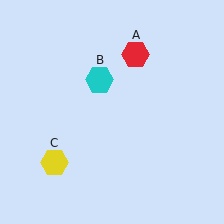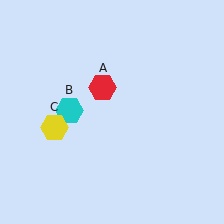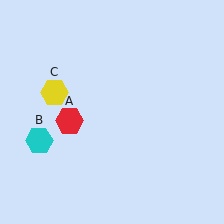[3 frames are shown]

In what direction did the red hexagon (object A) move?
The red hexagon (object A) moved down and to the left.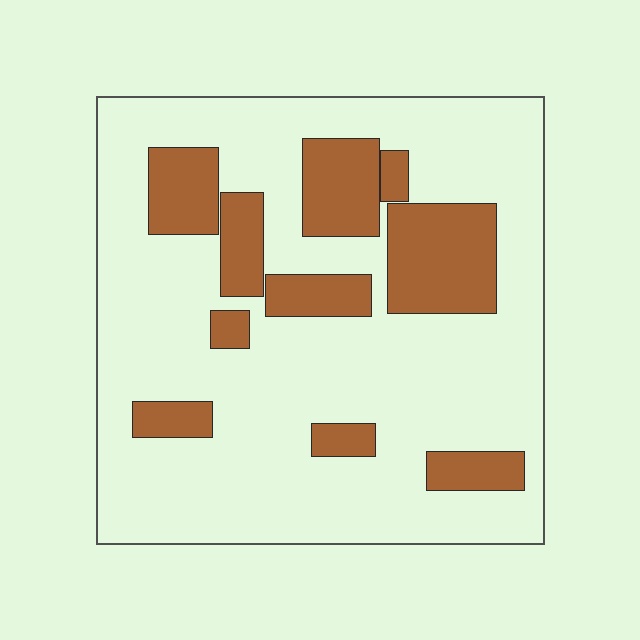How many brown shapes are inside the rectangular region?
10.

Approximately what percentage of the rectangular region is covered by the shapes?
Approximately 25%.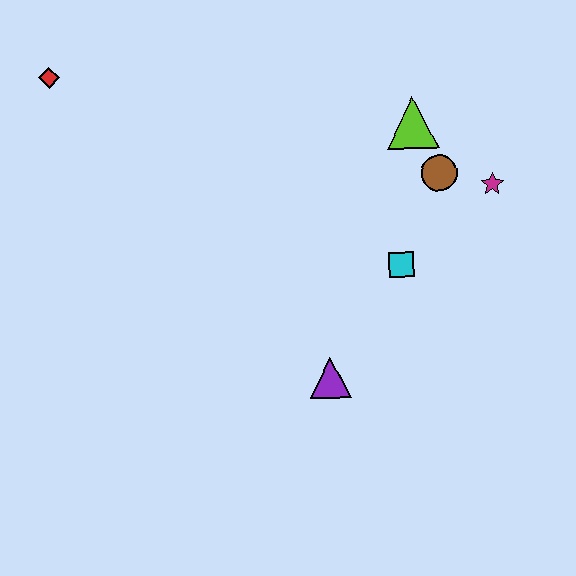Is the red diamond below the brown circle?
No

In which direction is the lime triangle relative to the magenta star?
The lime triangle is to the left of the magenta star.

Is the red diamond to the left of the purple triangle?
Yes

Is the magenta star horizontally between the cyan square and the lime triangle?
No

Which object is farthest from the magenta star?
The red diamond is farthest from the magenta star.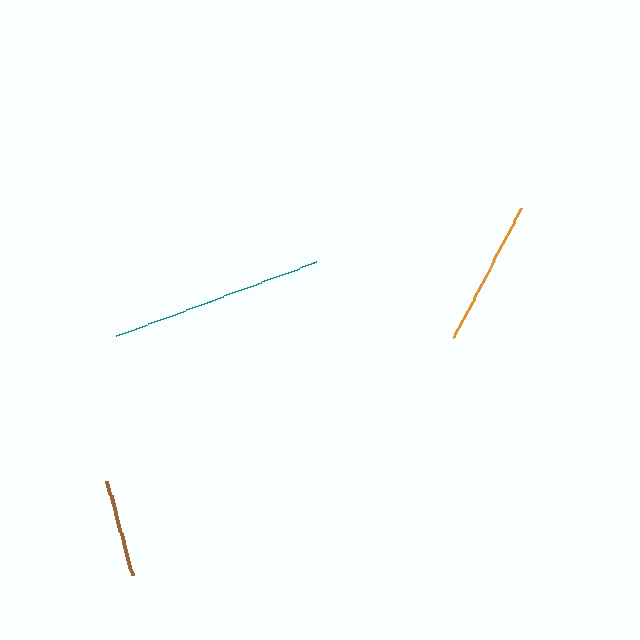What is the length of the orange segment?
The orange segment is approximately 146 pixels long.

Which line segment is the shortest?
The brown line is the shortest at approximately 98 pixels.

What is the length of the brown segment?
The brown segment is approximately 98 pixels long.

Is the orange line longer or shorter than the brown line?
The orange line is longer than the brown line.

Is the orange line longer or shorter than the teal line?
The teal line is longer than the orange line.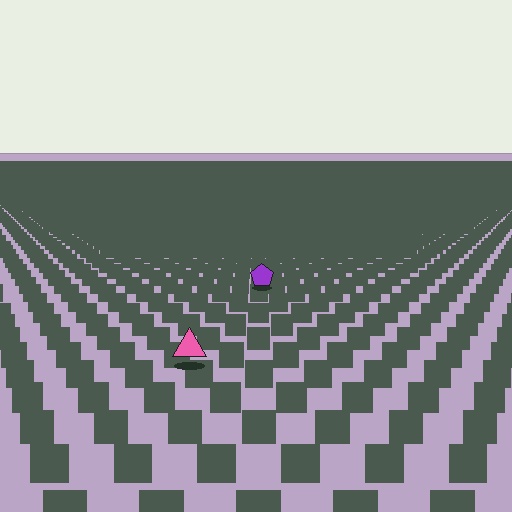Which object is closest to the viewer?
The pink triangle is closest. The texture marks near it are larger and more spread out.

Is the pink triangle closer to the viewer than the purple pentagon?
Yes. The pink triangle is closer — you can tell from the texture gradient: the ground texture is coarser near it.